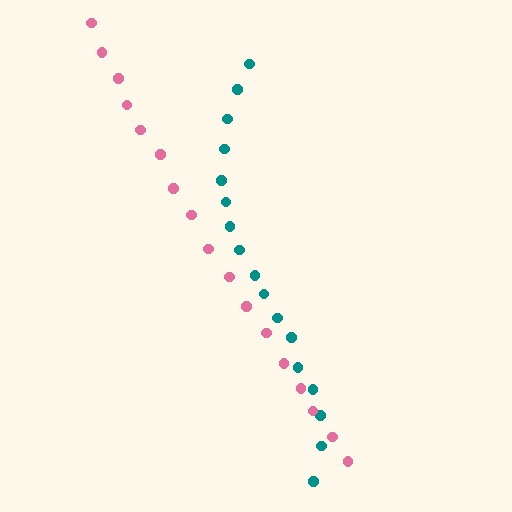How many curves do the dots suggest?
There are 2 distinct paths.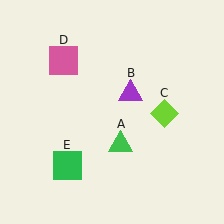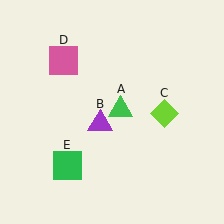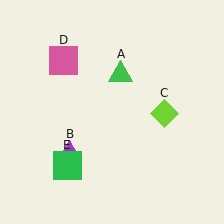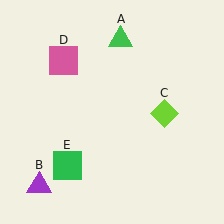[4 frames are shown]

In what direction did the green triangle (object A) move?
The green triangle (object A) moved up.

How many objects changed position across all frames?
2 objects changed position: green triangle (object A), purple triangle (object B).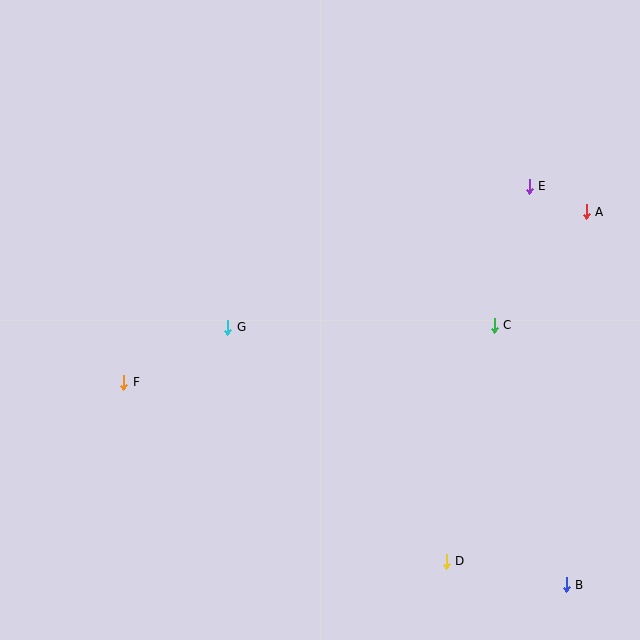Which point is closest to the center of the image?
Point G at (228, 327) is closest to the center.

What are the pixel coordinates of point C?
Point C is at (494, 325).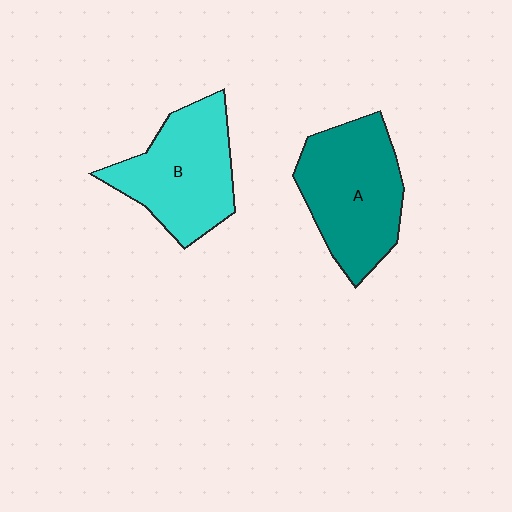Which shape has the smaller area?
Shape B (cyan).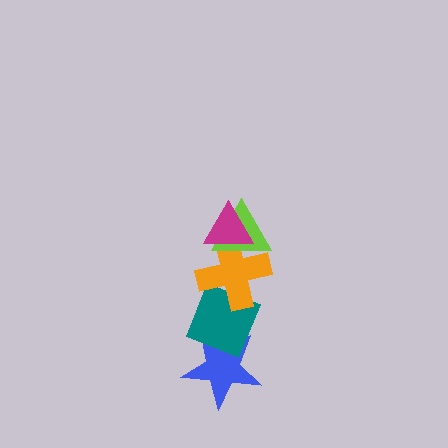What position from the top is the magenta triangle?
The magenta triangle is 1st from the top.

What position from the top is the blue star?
The blue star is 5th from the top.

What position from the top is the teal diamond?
The teal diamond is 4th from the top.